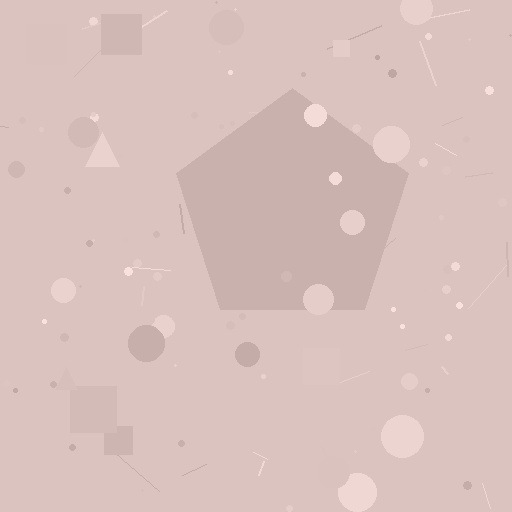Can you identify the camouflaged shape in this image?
The camouflaged shape is a pentagon.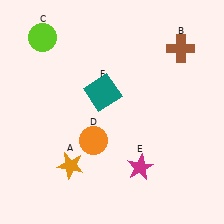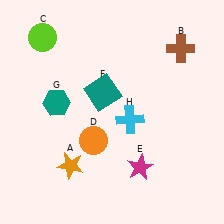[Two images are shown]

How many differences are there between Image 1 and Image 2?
There are 2 differences between the two images.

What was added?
A teal hexagon (G), a cyan cross (H) were added in Image 2.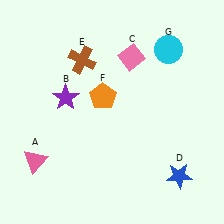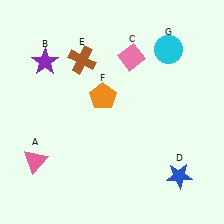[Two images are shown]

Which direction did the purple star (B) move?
The purple star (B) moved up.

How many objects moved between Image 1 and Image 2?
1 object moved between the two images.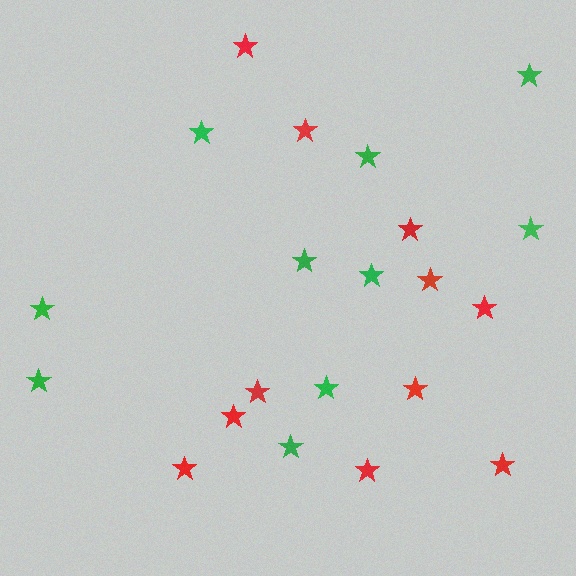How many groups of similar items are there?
There are 2 groups: one group of red stars (11) and one group of green stars (10).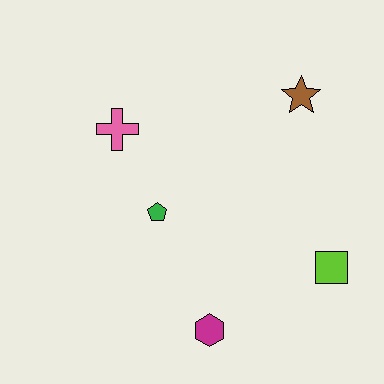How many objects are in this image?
There are 5 objects.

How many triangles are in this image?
There are no triangles.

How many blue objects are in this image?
There are no blue objects.